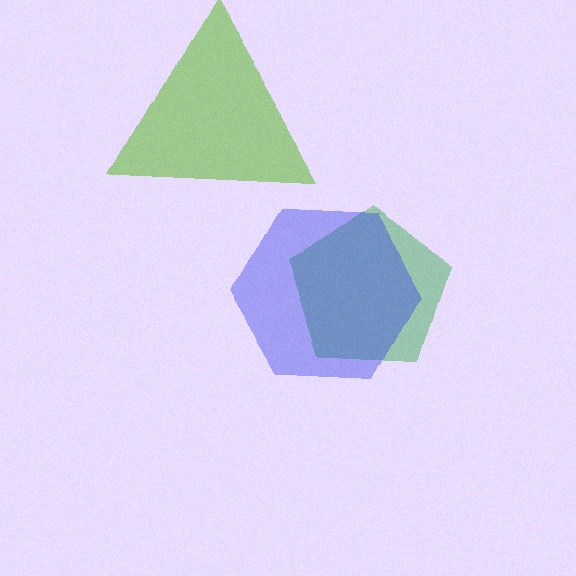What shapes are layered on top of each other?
The layered shapes are: a green pentagon, a blue hexagon, a lime triangle.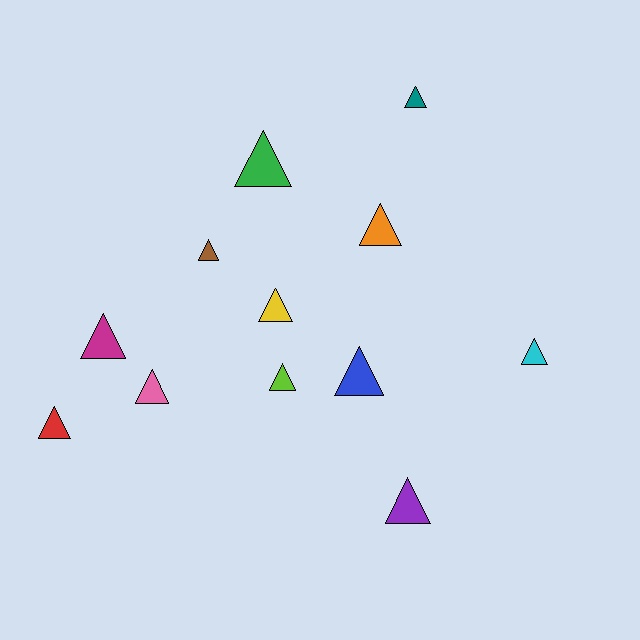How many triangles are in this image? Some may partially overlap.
There are 12 triangles.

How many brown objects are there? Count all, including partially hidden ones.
There is 1 brown object.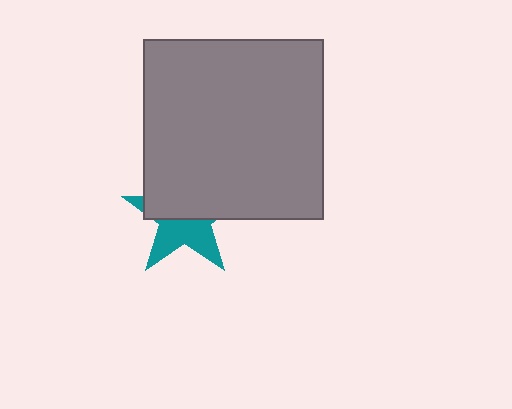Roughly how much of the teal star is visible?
About half of it is visible (roughly 46%).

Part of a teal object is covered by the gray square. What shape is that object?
It is a star.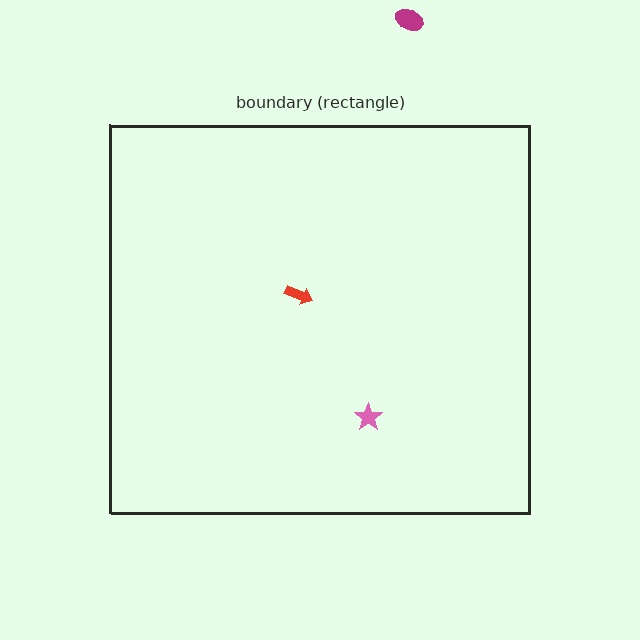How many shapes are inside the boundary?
2 inside, 1 outside.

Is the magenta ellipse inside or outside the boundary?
Outside.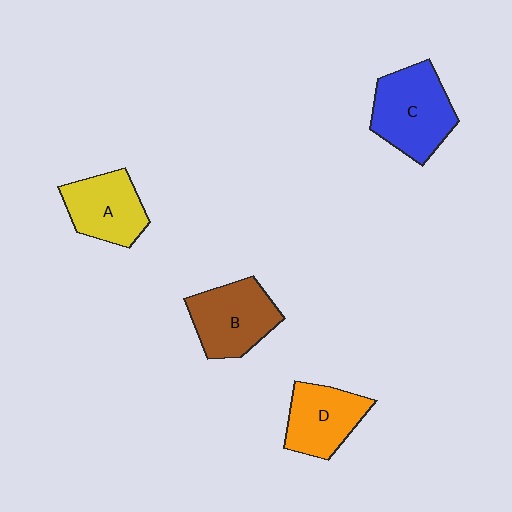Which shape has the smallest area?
Shape D (orange).